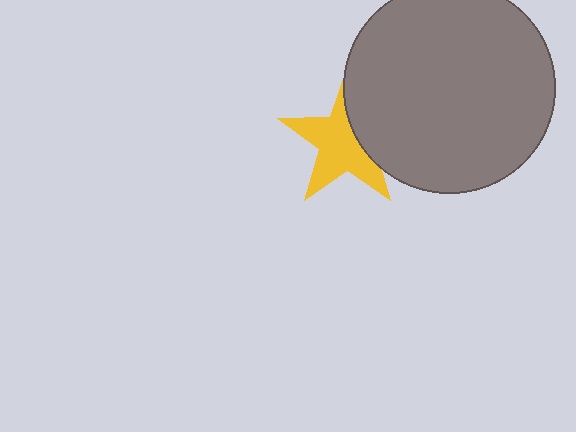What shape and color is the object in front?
The object in front is a gray circle.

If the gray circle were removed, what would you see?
You would see the complete yellow star.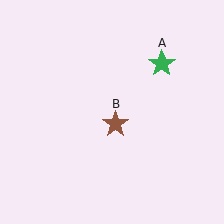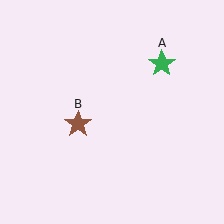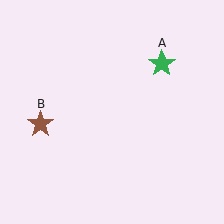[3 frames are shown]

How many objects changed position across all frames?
1 object changed position: brown star (object B).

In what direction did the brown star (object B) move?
The brown star (object B) moved left.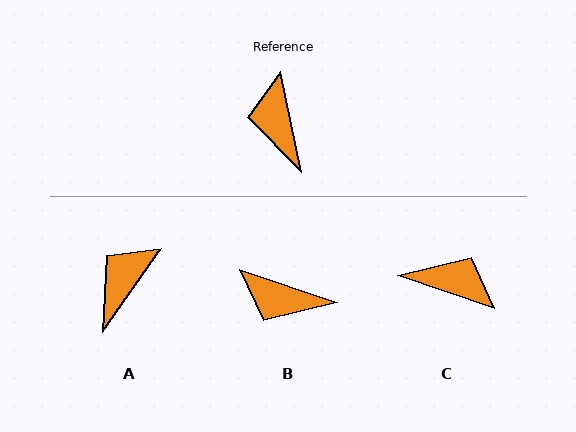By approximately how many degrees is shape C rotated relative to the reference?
Approximately 121 degrees clockwise.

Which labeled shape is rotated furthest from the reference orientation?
C, about 121 degrees away.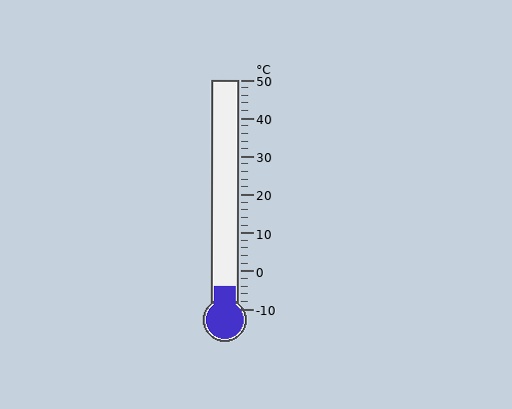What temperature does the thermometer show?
The thermometer shows approximately -4°C.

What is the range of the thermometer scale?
The thermometer scale ranges from -10°C to 50°C.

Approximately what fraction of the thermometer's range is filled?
The thermometer is filled to approximately 10% of its range.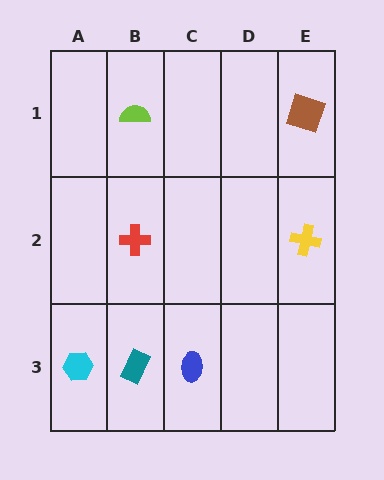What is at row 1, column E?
A brown square.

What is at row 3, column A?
A cyan hexagon.